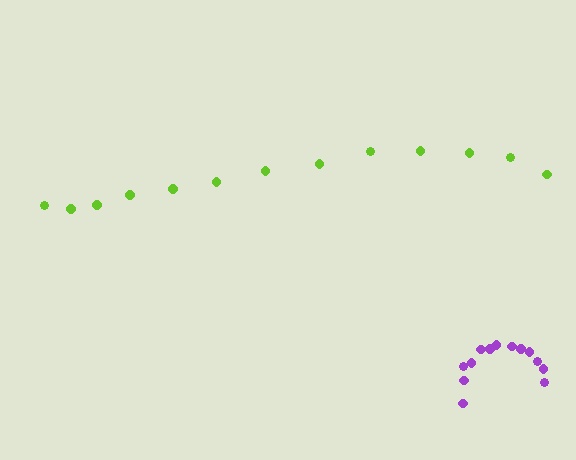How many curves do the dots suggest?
There are 2 distinct paths.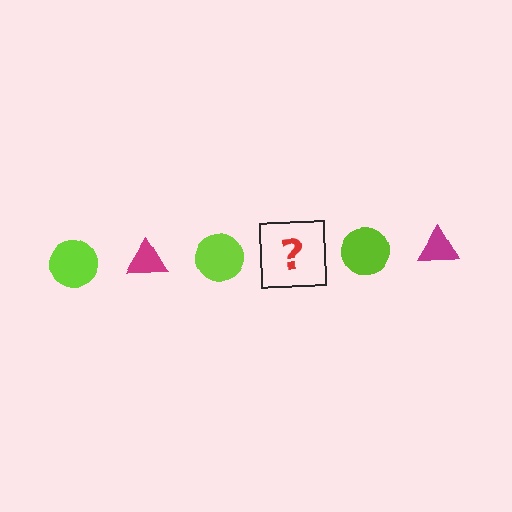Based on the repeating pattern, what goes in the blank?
The blank should be a magenta triangle.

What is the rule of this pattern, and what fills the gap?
The rule is that the pattern alternates between lime circle and magenta triangle. The gap should be filled with a magenta triangle.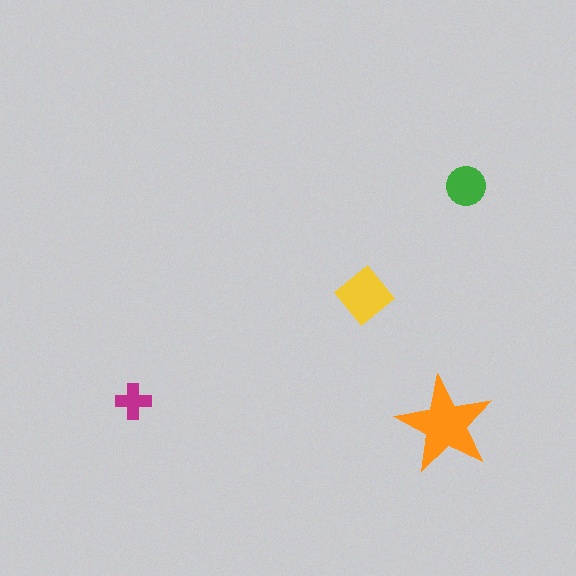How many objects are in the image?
There are 4 objects in the image.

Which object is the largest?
The orange star.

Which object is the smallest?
The magenta cross.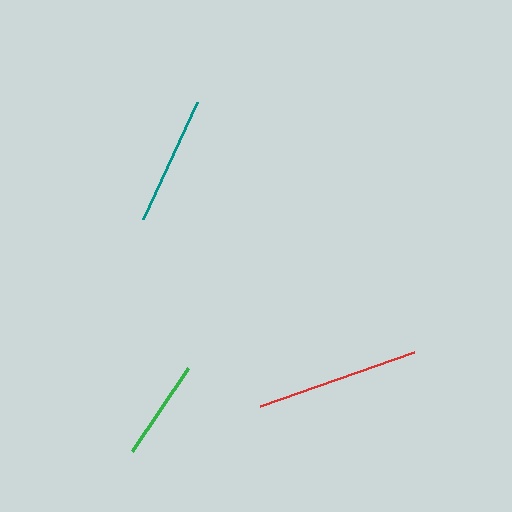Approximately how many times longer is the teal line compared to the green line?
The teal line is approximately 1.3 times the length of the green line.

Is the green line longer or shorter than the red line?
The red line is longer than the green line.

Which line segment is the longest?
The red line is the longest at approximately 163 pixels.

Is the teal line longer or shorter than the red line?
The red line is longer than the teal line.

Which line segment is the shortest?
The green line is the shortest at approximately 101 pixels.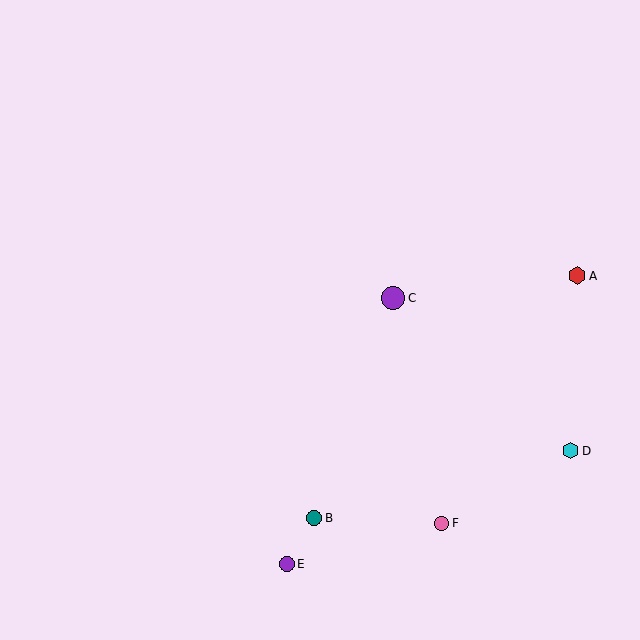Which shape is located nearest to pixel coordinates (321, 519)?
The teal circle (labeled B) at (314, 518) is nearest to that location.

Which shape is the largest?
The purple circle (labeled C) is the largest.